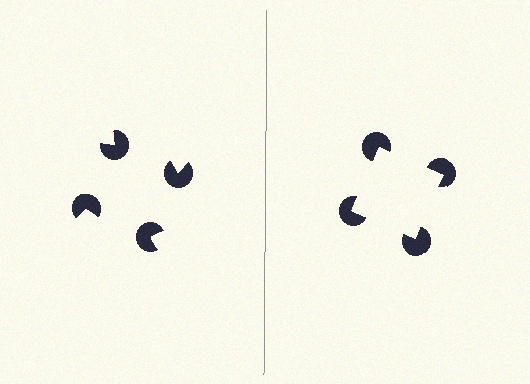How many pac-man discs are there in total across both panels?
8 — 4 on each side.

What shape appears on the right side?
An illusory square.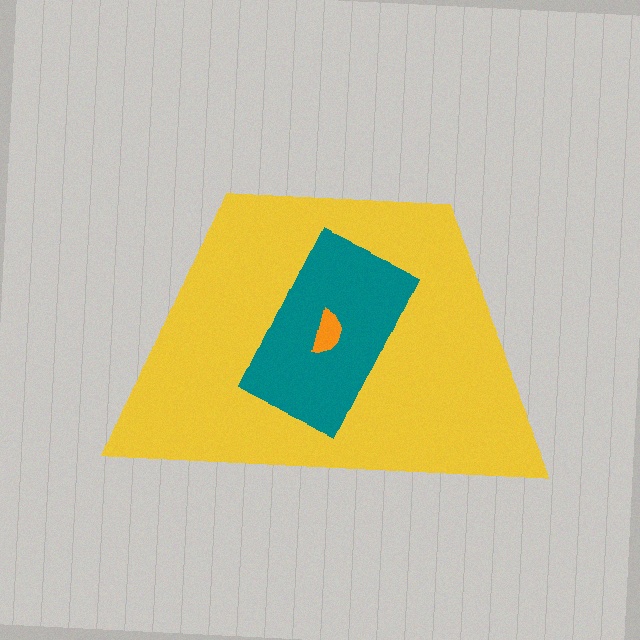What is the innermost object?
The orange semicircle.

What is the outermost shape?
The yellow trapezoid.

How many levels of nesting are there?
3.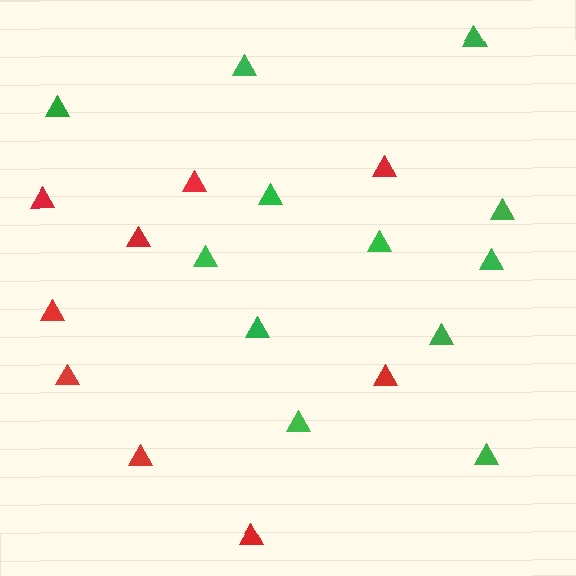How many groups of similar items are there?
There are 2 groups: one group of red triangles (9) and one group of green triangles (12).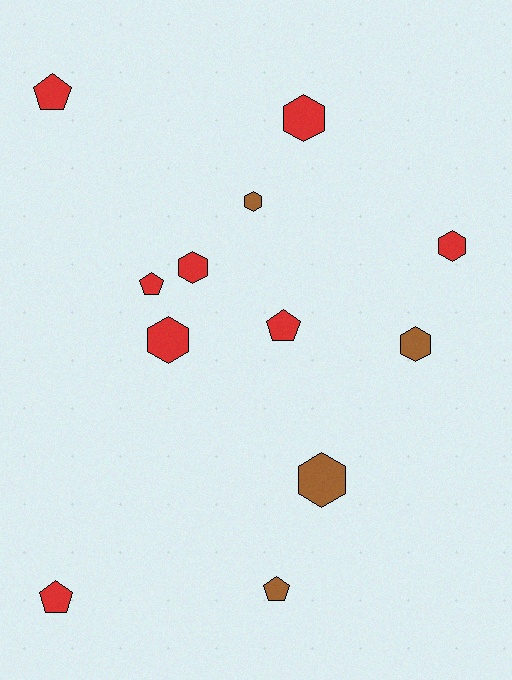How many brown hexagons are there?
There are 3 brown hexagons.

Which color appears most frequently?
Red, with 8 objects.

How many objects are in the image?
There are 12 objects.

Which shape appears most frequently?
Hexagon, with 7 objects.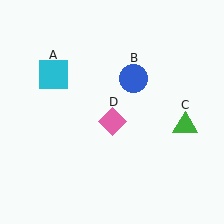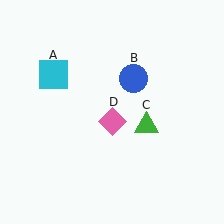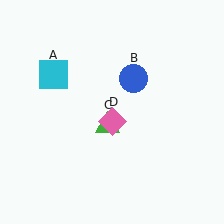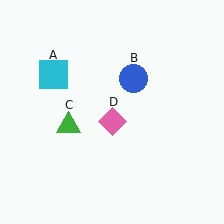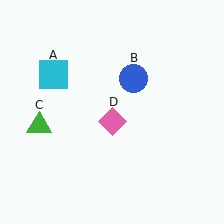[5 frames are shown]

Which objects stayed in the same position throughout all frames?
Cyan square (object A) and blue circle (object B) and pink diamond (object D) remained stationary.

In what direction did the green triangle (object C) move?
The green triangle (object C) moved left.